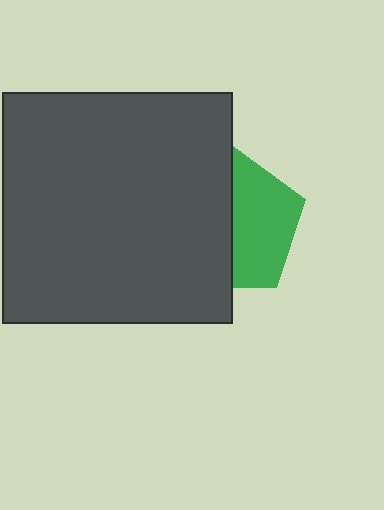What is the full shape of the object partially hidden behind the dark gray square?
The partially hidden object is a green pentagon.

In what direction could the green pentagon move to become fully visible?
The green pentagon could move right. That would shift it out from behind the dark gray square entirely.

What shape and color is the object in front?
The object in front is a dark gray square.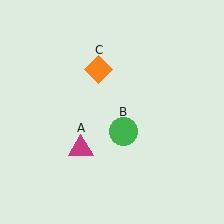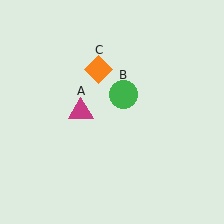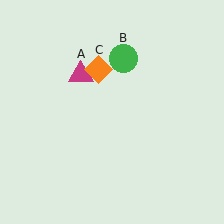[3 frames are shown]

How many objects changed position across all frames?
2 objects changed position: magenta triangle (object A), green circle (object B).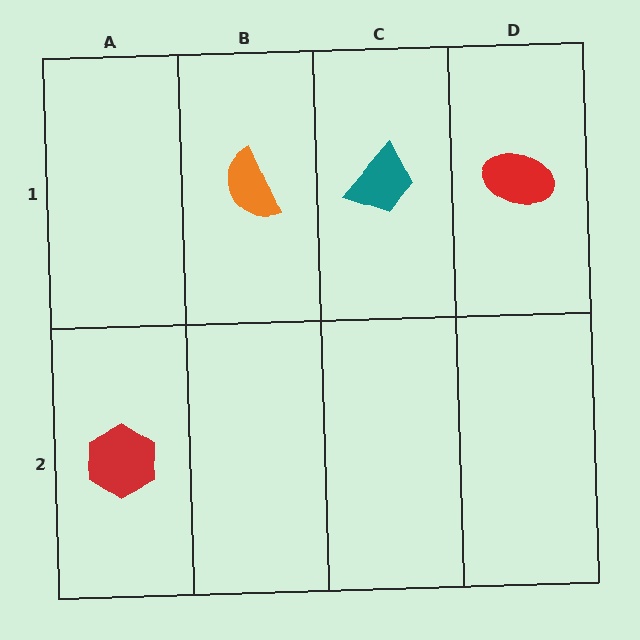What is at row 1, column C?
A teal trapezoid.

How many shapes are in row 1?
3 shapes.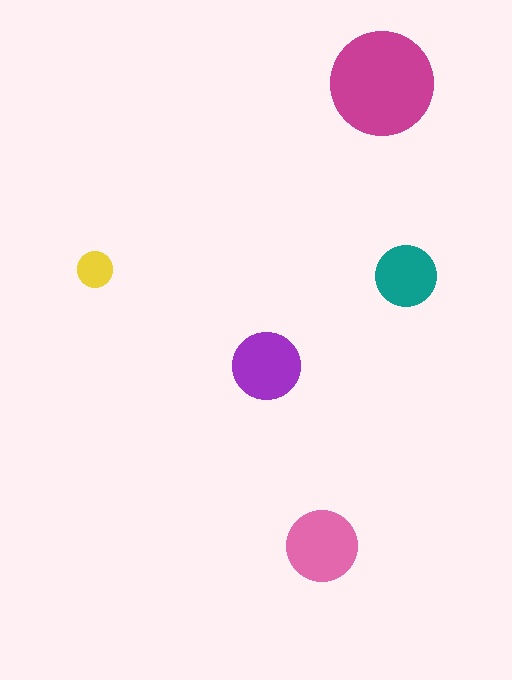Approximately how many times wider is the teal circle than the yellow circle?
About 1.5 times wider.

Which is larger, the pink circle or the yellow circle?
The pink one.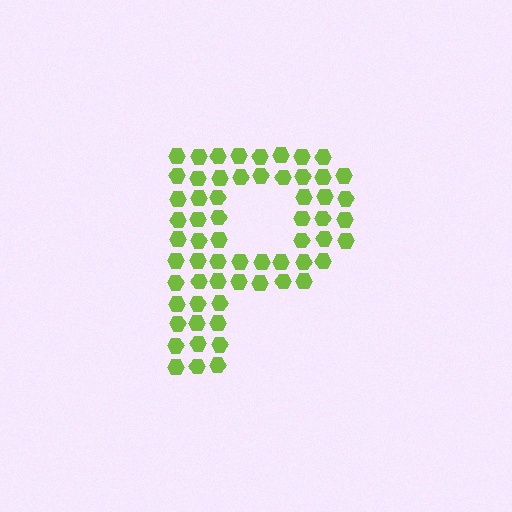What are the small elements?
The small elements are hexagons.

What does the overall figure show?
The overall figure shows the letter P.